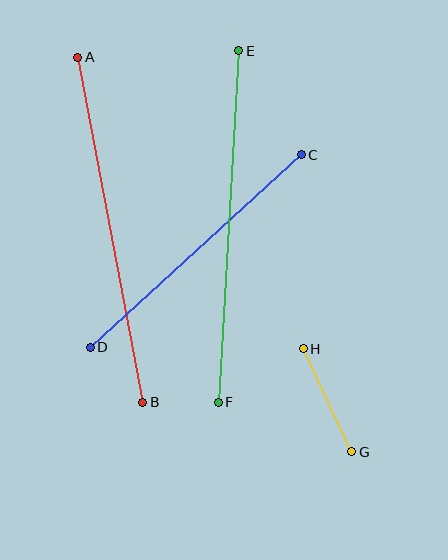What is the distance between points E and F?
The distance is approximately 352 pixels.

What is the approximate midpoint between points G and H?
The midpoint is at approximately (328, 400) pixels.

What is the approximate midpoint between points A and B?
The midpoint is at approximately (110, 230) pixels.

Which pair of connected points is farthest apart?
Points E and F are farthest apart.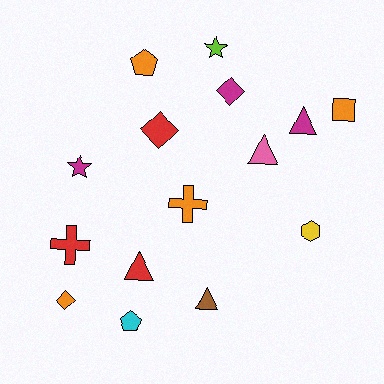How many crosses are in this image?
There are 2 crosses.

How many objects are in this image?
There are 15 objects.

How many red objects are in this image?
There are 3 red objects.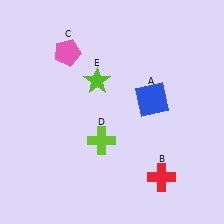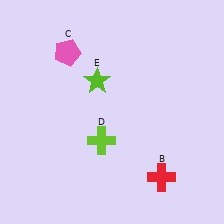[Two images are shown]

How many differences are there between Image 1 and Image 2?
There is 1 difference between the two images.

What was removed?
The blue square (A) was removed in Image 2.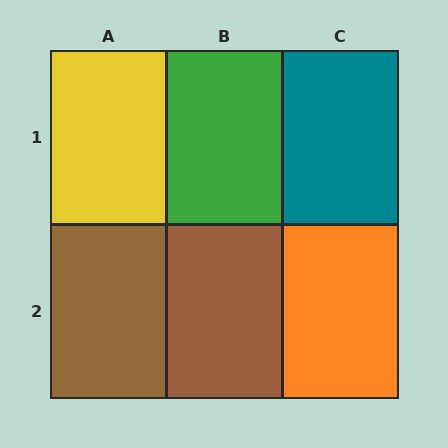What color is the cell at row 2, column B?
Brown.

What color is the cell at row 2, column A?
Brown.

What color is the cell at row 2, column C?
Orange.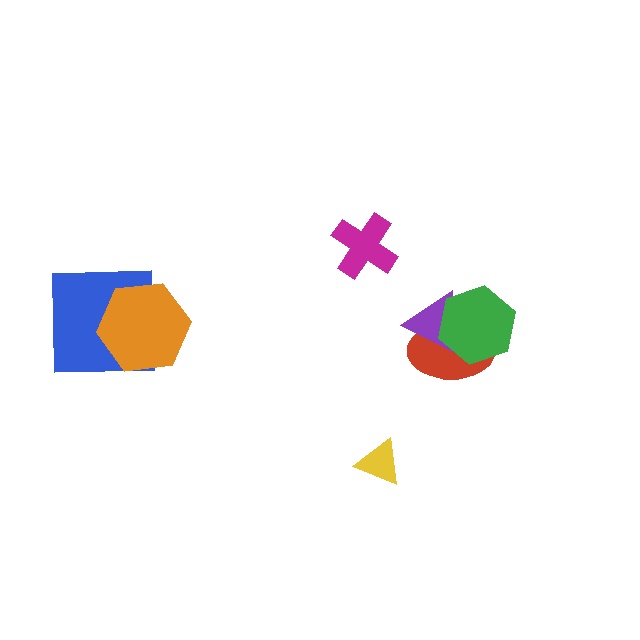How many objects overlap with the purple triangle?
2 objects overlap with the purple triangle.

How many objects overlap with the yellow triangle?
0 objects overlap with the yellow triangle.